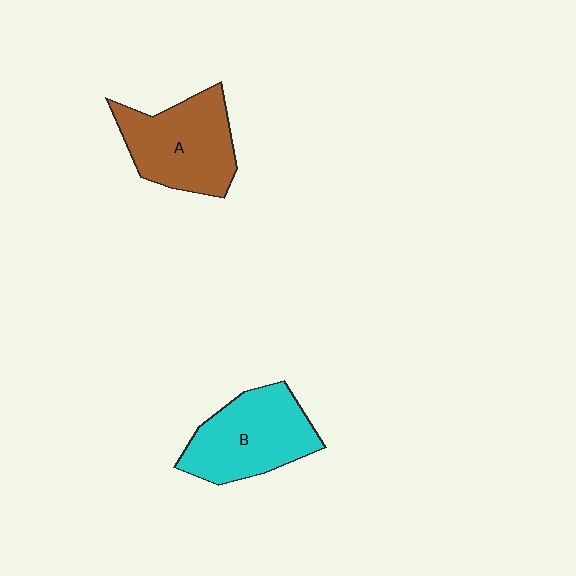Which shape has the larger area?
Shape B (cyan).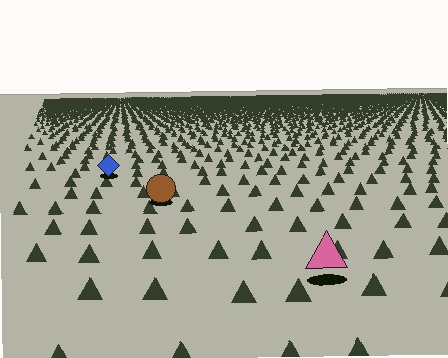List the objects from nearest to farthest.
From nearest to farthest: the pink triangle, the brown circle, the blue diamond.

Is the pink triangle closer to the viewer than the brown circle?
Yes. The pink triangle is closer — you can tell from the texture gradient: the ground texture is coarser near it.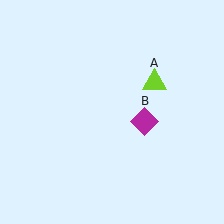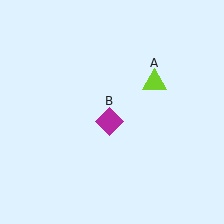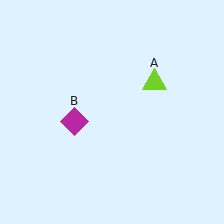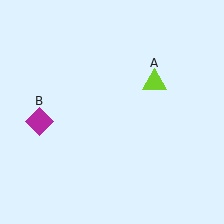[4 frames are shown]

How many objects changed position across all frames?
1 object changed position: magenta diamond (object B).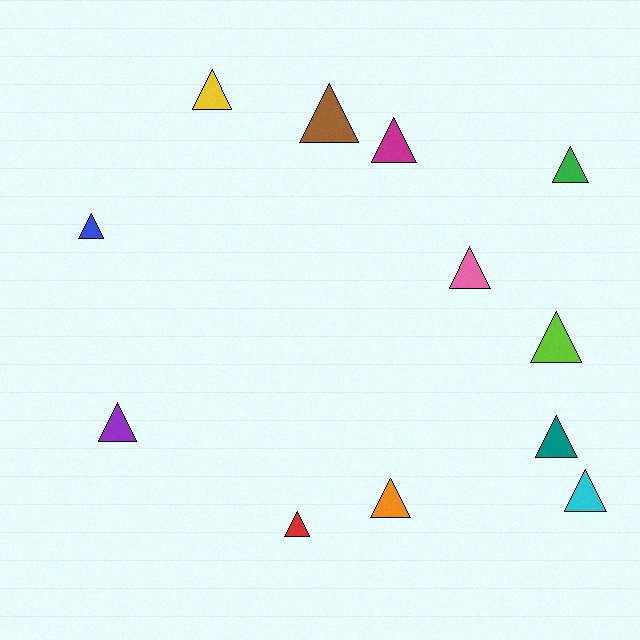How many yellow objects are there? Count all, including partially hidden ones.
There is 1 yellow object.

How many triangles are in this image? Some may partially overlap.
There are 12 triangles.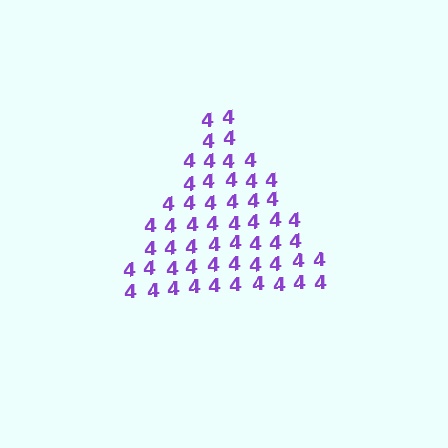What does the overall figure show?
The overall figure shows a triangle.